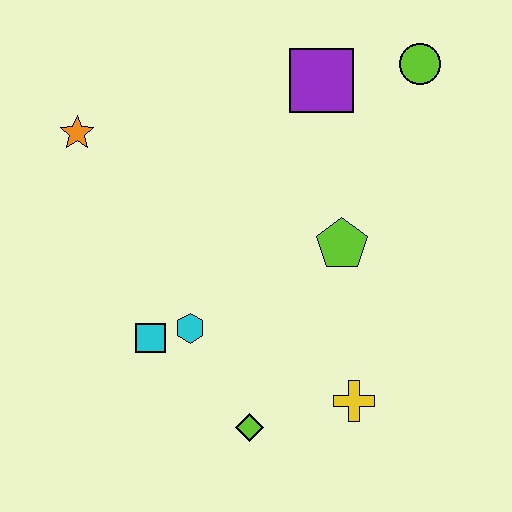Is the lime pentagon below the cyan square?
No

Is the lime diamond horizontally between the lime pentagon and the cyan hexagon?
Yes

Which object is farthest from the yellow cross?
The orange star is farthest from the yellow cross.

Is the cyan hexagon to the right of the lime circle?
No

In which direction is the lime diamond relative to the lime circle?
The lime diamond is below the lime circle.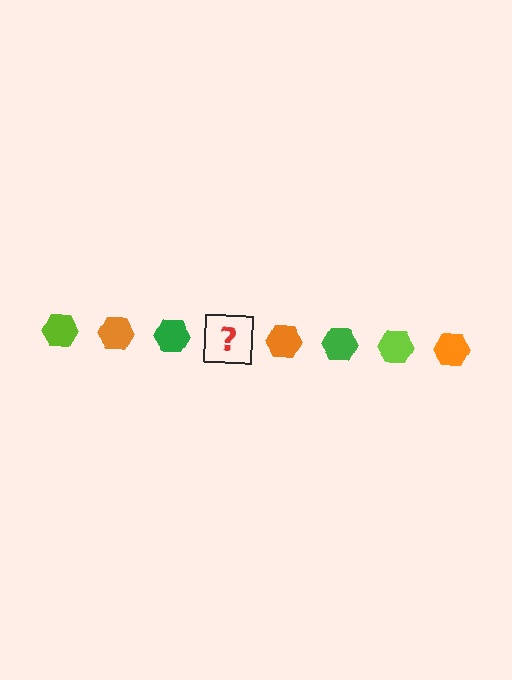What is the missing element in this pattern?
The missing element is a lime hexagon.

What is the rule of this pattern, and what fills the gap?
The rule is that the pattern cycles through lime, orange, green hexagons. The gap should be filled with a lime hexagon.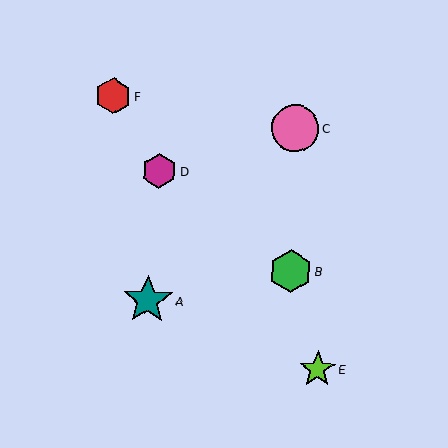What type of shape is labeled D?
Shape D is a magenta hexagon.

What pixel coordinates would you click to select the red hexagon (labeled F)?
Click at (113, 96) to select the red hexagon F.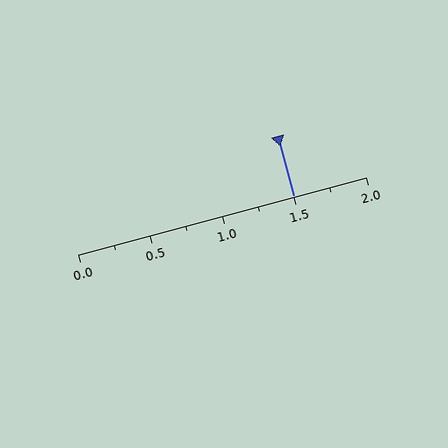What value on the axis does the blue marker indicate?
The marker indicates approximately 1.5.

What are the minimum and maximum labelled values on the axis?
The axis runs from 0.0 to 2.0.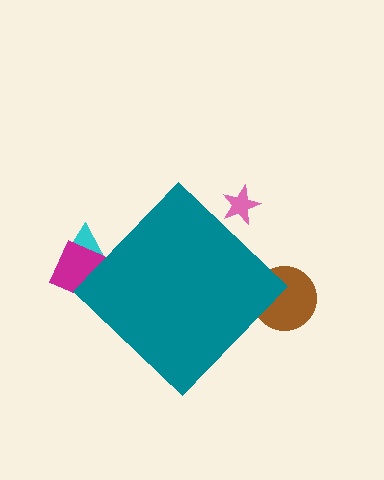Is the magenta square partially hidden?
Yes, the magenta square is partially hidden behind the teal diamond.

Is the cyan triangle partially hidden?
Yes, the cyan triangle is partially hidden behind the teal diamond.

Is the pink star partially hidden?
Yes, the pink star is partially hidden behind the teal diamond.